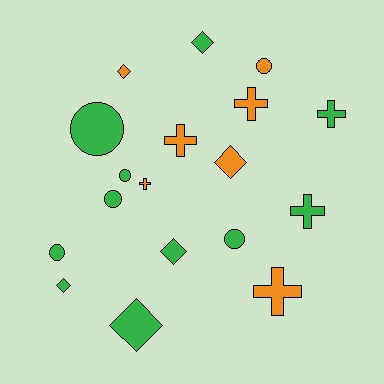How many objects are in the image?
There are 18 objects.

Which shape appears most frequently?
Diamond, with 6 objects.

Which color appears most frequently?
Green, with 11 objects.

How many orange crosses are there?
There are 4 orange crosses.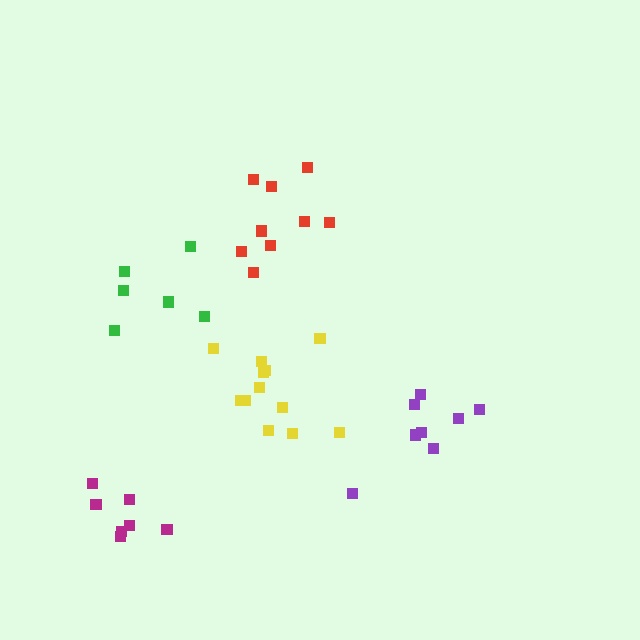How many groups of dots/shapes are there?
There are 5 groups.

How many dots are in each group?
Group 1: 8 dots, Group 2: 9 dots, Group 3: 7 dots, Group 4: 12 dots, Group 5: 6 dots (42 total).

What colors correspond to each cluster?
The clusters are colored: purple, red, magenta, yellow, green.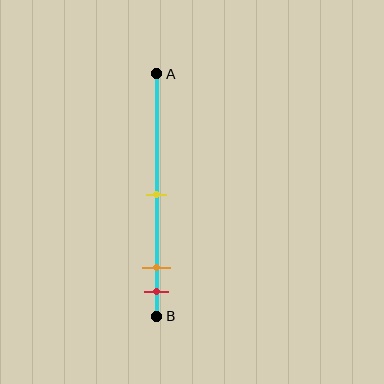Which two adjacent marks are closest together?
The orange and red marks are the closest adjacent pair.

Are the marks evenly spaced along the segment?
No, the marks are not evenly spaced.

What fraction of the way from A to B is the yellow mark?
The yellow mark is approximately 50% (0.5) of the way from A to B.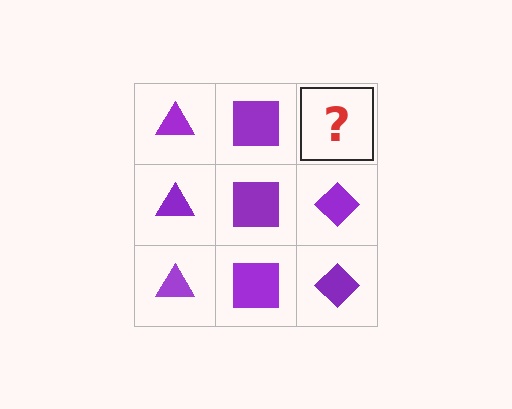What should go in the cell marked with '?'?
The missing cell should contain a purple diamond.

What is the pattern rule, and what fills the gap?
The rule is that each column has a consistent shape. The gap should be filled with a purple diamond.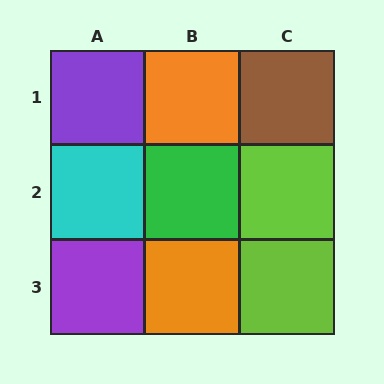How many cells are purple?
2 cells are purple.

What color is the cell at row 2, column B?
Green.